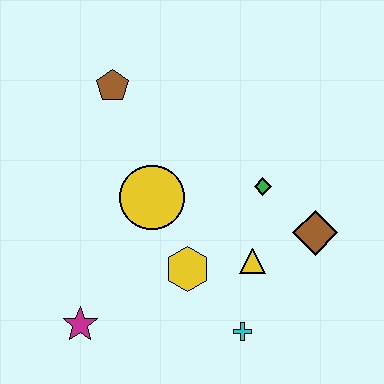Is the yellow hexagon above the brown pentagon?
No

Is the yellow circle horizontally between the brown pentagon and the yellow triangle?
Yes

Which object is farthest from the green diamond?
The magenta star is farthest from the green diamond.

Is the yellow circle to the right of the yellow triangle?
No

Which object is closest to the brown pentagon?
The yellow circle is closest to the brown pentagon.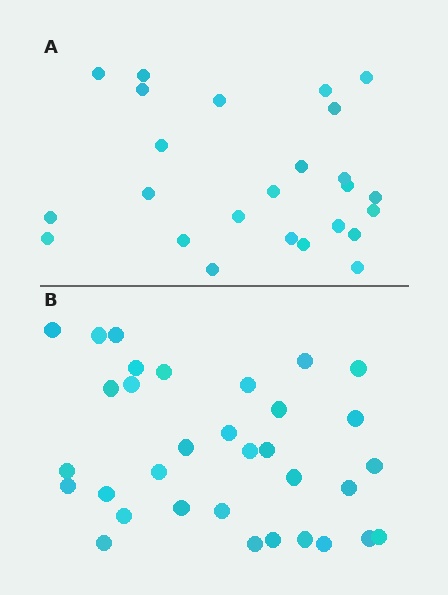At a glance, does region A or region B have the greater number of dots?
Region B (the bottom region) has more dots.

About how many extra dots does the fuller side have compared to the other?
Region B has roughly 8 or so more dots than region A.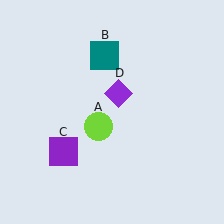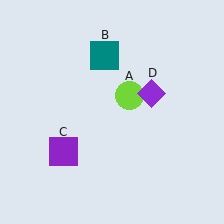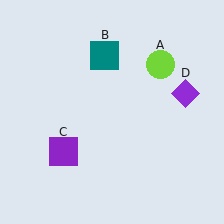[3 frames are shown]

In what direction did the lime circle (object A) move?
The lime circle (object A) moved up and to the right.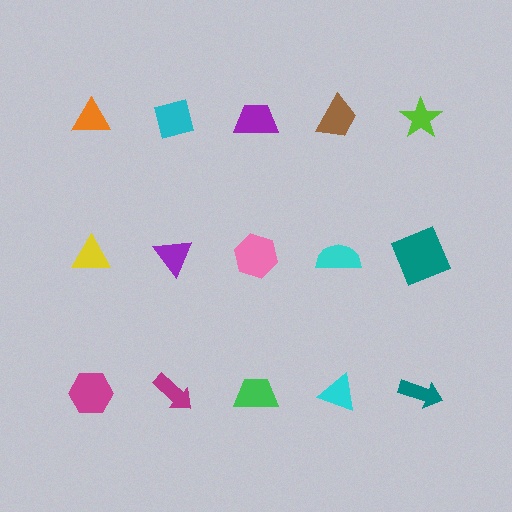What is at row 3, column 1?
A magenta hexagon.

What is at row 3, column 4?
A cyan triangle.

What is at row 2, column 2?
A purple triangle.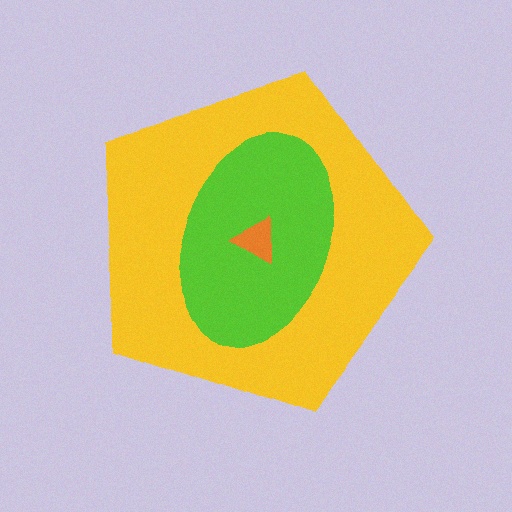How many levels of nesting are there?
3.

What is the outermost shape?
The yellow pentagon.